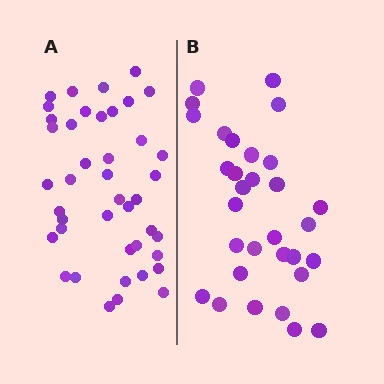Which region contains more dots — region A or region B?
Region A (the left region) has more dots.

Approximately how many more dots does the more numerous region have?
Region A has roughly 12 or so more dots than region B.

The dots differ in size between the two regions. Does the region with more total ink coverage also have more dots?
No. Region B has more total ink coverage because its dots are larger, but region A actually contains more individual dots. Total area can be misleading — the number of items is what matters here.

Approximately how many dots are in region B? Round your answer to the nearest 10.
About 30 dots. (The exact count is 31, which rounds to 30.)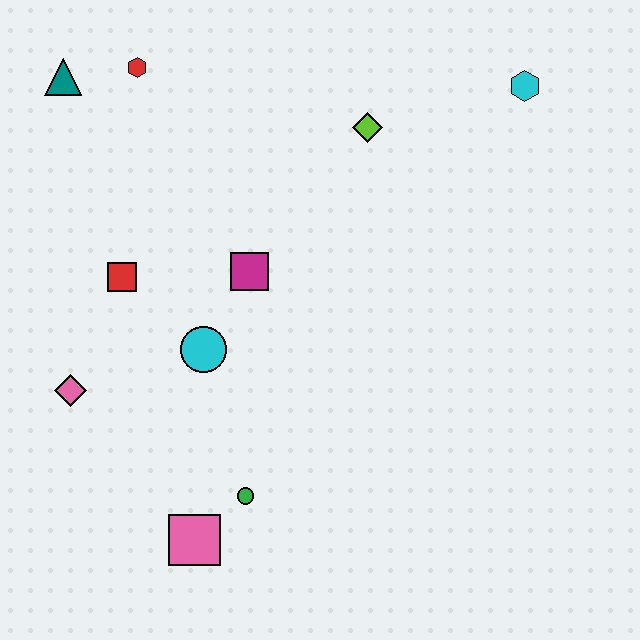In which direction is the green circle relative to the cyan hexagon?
The green circle is below the cyan hexagon.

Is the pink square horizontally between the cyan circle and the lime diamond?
No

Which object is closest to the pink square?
The green circle is closest to the pink square.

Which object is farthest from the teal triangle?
The pink square is farthest from the teal triangle.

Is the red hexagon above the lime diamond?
Yes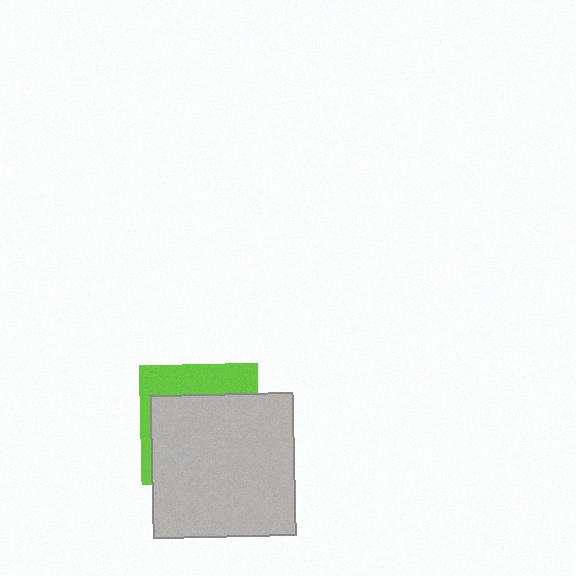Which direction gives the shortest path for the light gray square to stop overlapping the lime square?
Moving down gives the shortest separation.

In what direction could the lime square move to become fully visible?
The lime square could move up. That would shift it out from behind the light gray square entirely.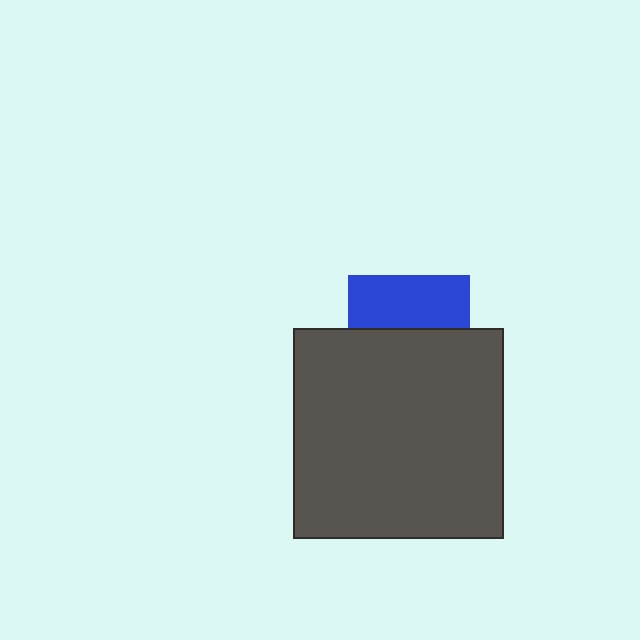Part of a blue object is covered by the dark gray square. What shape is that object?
It is a square.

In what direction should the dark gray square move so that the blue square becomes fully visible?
The dark gray square should move down. That is the shortest direction to clear the overlap and leave the blue square fully visible.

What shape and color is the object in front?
The object in front is a dark gray square.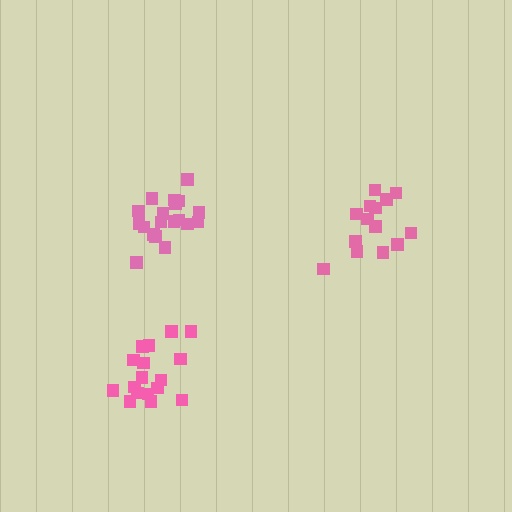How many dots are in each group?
Group 1: 14 dots, Group 2: 20 dots, Group 3: 17 dots (51 total).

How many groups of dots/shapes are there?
There are 3 groups.